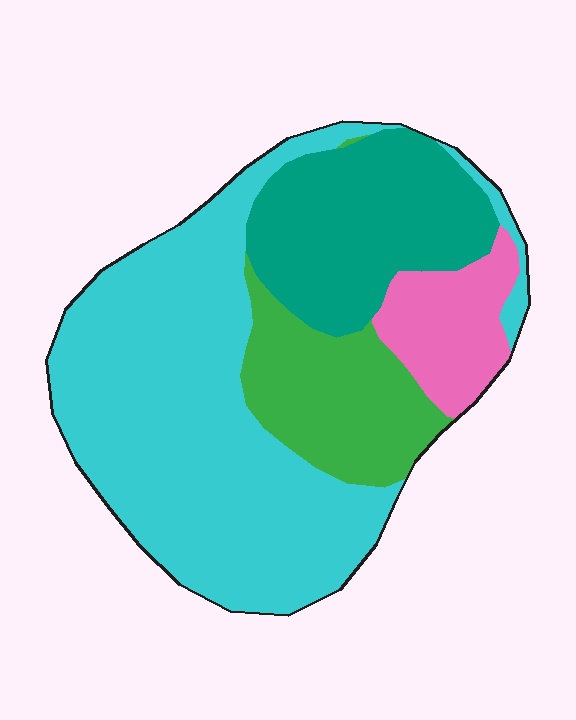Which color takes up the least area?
Pink, at roughly 10%.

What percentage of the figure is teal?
Teal covers about 20% of the figure.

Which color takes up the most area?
Cyan, at roughly 55%.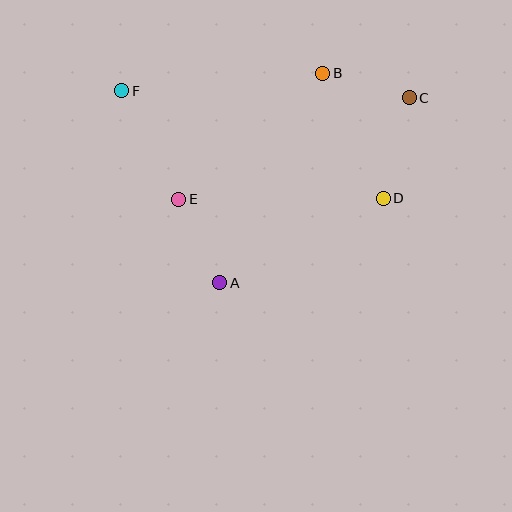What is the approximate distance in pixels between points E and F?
The distance between E and F is approximately 123 pixels.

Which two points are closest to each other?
Points B and C are closest to each other.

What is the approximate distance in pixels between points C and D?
The distance between C and D is approximately 104 pixels.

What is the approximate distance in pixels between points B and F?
The distance between B and F is approximately 202 pixels.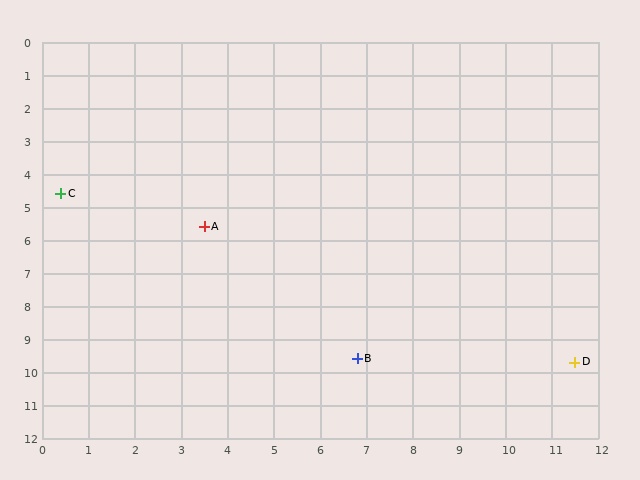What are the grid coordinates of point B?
Point B is at approximately (6.8, 9.6).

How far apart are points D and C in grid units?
Points D and C are about 12.2 grid units apart.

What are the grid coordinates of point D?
Point D is at approximately (11.5, 9.7).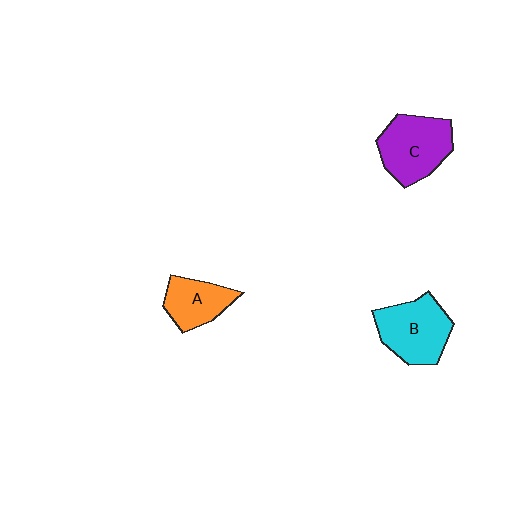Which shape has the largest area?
Shape C (purple).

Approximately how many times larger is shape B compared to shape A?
Approximately 1.4 times.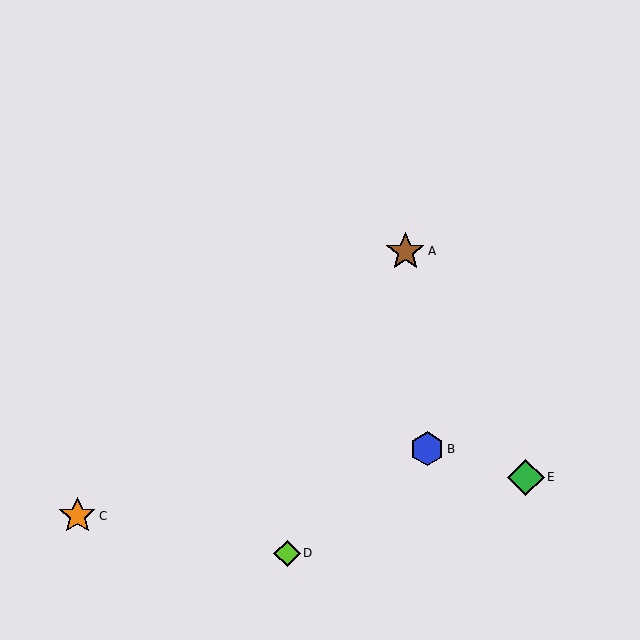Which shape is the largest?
The brown star (labeled A) is the largest.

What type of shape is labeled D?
Shape D is a lime diamond.